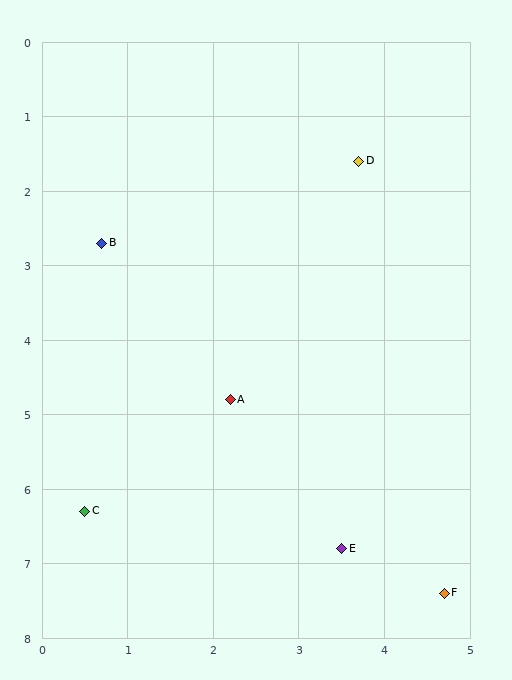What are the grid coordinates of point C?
Point C is at approximately (0.5, 6.3).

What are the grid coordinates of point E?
Point E is at approximately (3.5, 6.8).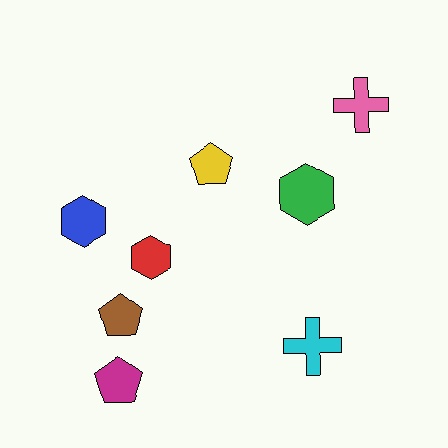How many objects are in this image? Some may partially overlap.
There are 8 objects.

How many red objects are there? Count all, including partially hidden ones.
There is 1 red object.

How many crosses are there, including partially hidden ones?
There are 2 crosses.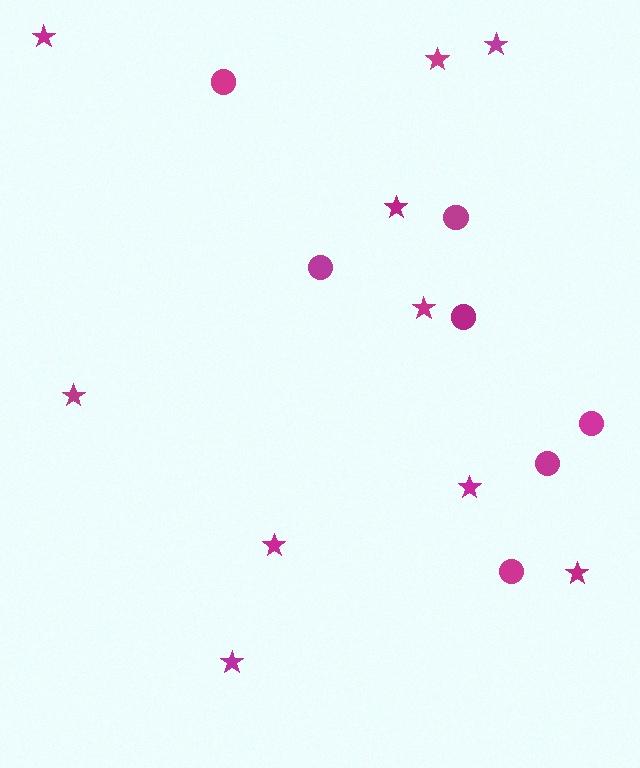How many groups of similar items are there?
There are 2 groups: one group of stars (10) and one group of circles (7).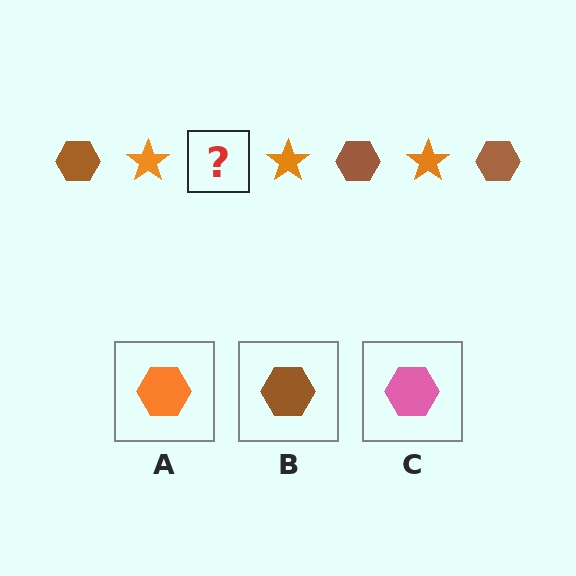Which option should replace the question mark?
Option B.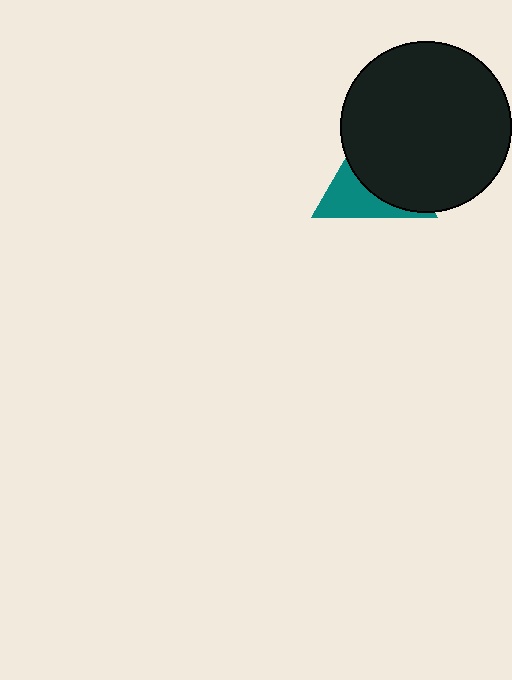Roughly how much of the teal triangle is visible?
A small part of it is visible (roughly 38%).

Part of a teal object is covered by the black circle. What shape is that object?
It is a triangle.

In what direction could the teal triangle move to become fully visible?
The teal triangle could move toward the lower-left. That would shift it out from behind the black circle entirely.